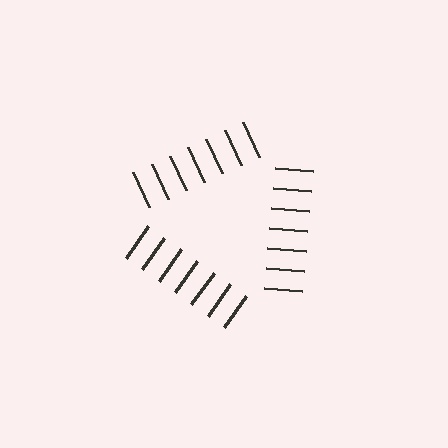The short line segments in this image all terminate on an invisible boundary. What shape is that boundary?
An illusory triangle — the line segments terminate on its edges but no continuous stroke is drawn.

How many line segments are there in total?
21 — 7 along each of the 3 edges.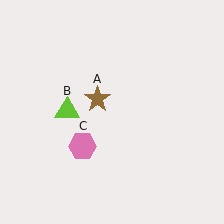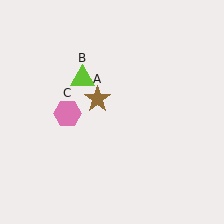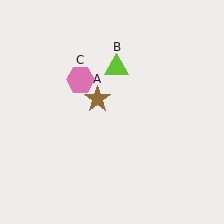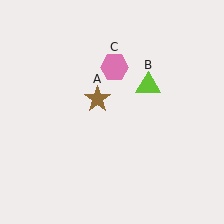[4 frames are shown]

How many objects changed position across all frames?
2 objects changed position: lime triangle (object B), pink hexagon (object C).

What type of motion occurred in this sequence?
The lime triangle (object B), pink hexagon (object C) rotated clockwise around the center of the scene.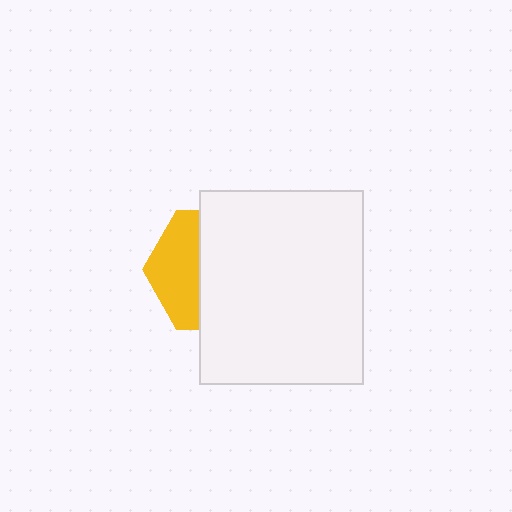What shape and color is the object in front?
The object in front is a white rectangle.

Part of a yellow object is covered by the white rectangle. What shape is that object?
It is a hexagon.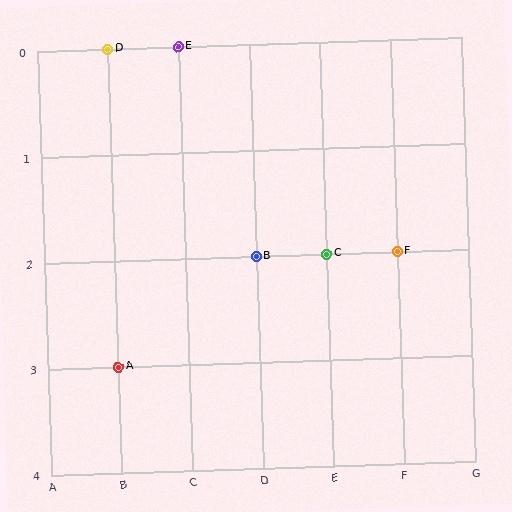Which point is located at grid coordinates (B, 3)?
Point A is at (B, 3).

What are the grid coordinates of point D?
Point D is at grid coordinates (B, 0).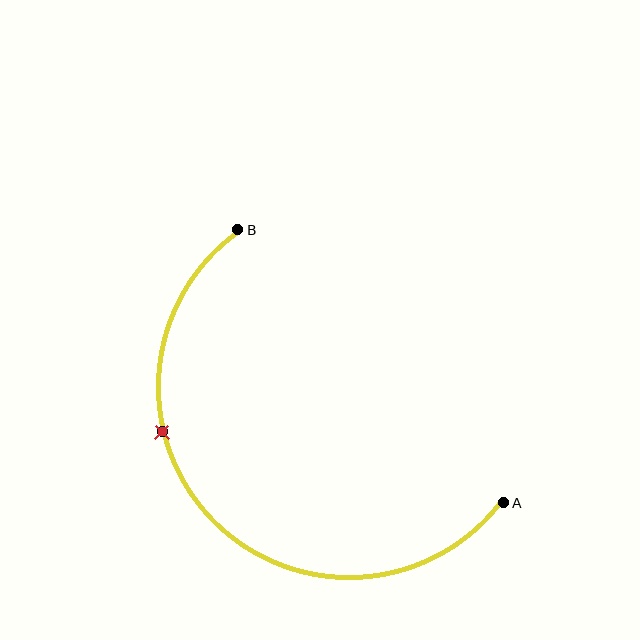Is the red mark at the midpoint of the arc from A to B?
No. The red mark lies on the arc but is closer to endpoint B. The arc midpoint would be at the point on the curve equidistant along the arc from both A and B.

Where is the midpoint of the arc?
The arc midpoint is the point on the curve farthest from the straight line joining A and B. It sits below and to the left of that line.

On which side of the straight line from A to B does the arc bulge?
The arc bulges below and to the left of the straight line connecting A and B.